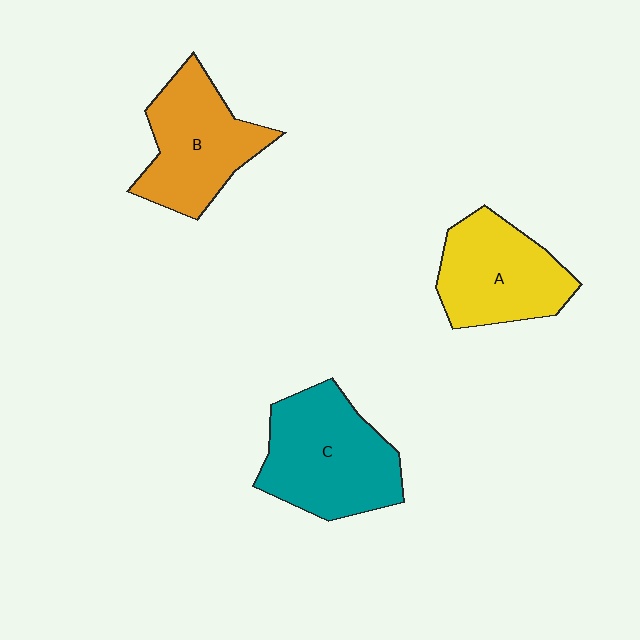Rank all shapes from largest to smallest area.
From largest to smallest: C (teal), B (orange), A (yellow).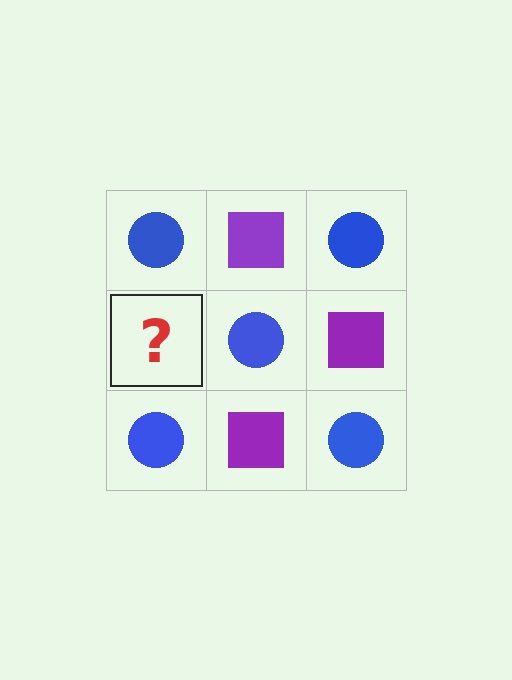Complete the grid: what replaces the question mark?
The question mark should be replaced with a purple square.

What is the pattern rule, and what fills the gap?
The rule is that it alternates blue circle and purple square in a checkerboard pattern. The gap should be filled with a purple square.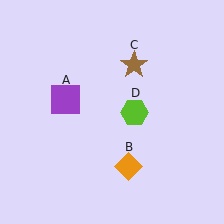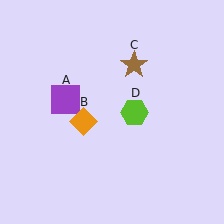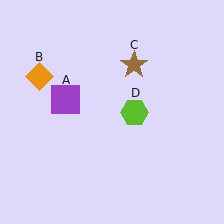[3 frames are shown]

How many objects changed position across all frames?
1 object changed position: orange diamond (object B).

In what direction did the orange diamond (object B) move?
The orange diamond (object B) moved up and to the left.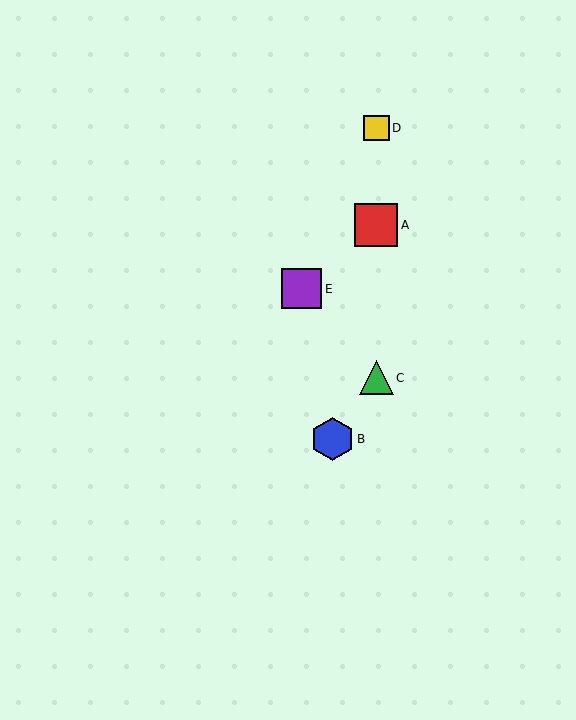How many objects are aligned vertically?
3 objects (A, C, D) are aligned vertically.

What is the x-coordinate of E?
Object E is at x≈302.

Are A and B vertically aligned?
No, A is at x≈376 and B is at x≈332.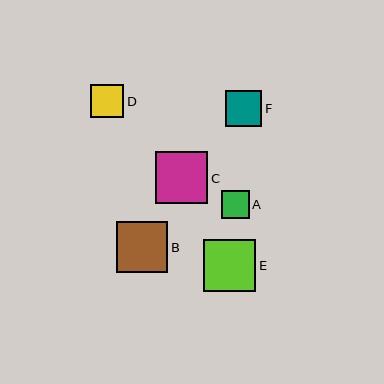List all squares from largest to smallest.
From largest to smallest: E, C, B, F, D, A.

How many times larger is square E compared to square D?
Square E is approximately 1.6 times the size of square D.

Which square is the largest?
Square E is the largest with a size of approximately 52 pixels.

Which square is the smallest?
Square A is the smallest with a size of approximately 27 pixels.